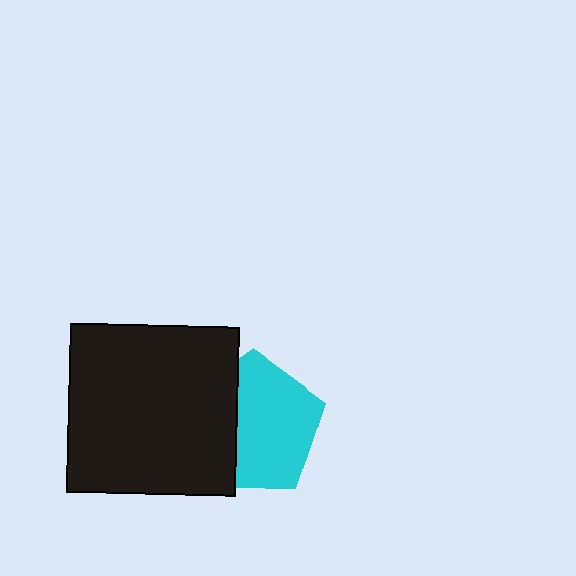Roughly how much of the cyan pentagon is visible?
About half of it is visible (roughly 63%).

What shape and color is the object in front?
The object in front is a black square.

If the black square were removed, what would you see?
You would see the complete cyan pentagon.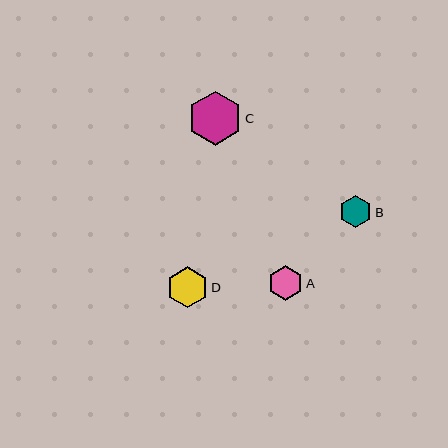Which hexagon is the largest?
Hexagon C is the largest with a size of approximately 54 pixels.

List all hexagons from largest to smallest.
From largest to smallest: C, D, A, B.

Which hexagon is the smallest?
Hexagon B is the smallest with a size of approximately 32 pixels.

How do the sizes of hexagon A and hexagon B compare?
Hexagon A and hexagon B are approximately the same size.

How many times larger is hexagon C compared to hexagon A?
Hexagon C is approximately 1.6 times the size of hexagon A.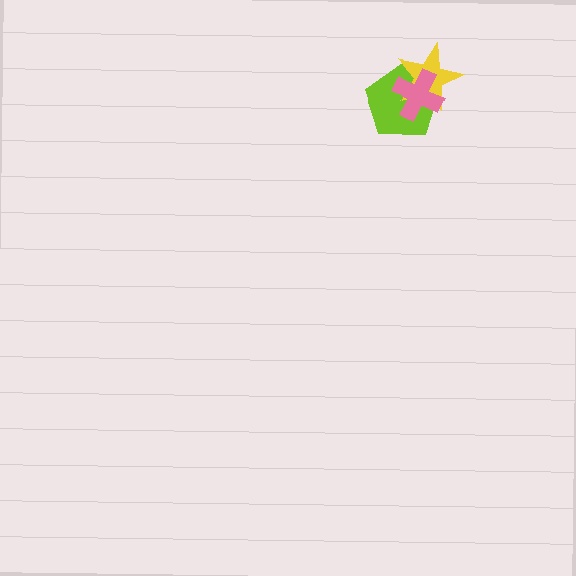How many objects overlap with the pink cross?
2 objects overlap with the pink cross.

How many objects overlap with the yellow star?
2 objects overlap with the yellow star.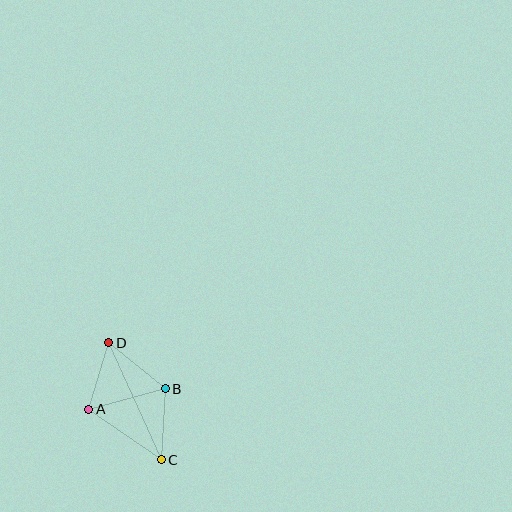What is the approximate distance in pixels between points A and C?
The distance between A and C is approximately 88 pixels.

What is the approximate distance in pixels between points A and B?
The distance between A and B is approximately 79 pixels.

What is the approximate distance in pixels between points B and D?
The distance between B and D is approximately 73 pixels.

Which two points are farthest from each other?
Points C and D are farthest from each other.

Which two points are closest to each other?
Points A and D are closest to each other.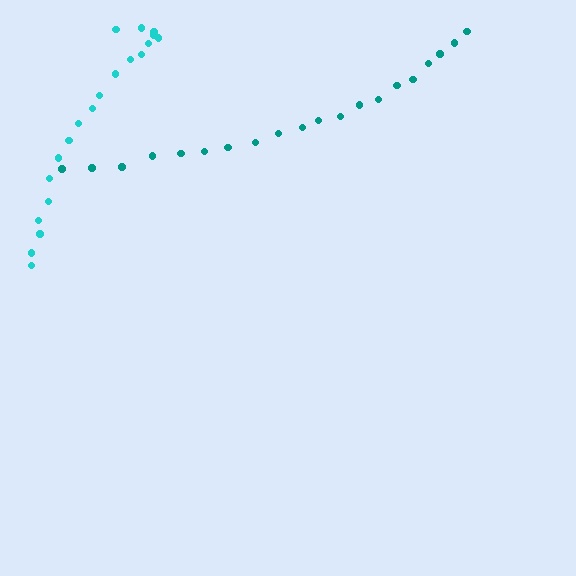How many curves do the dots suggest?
There are 2 distinct paths.